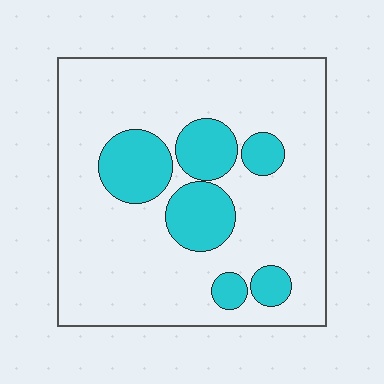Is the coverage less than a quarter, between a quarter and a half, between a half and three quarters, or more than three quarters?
Less than a quarter.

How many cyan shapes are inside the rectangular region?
6.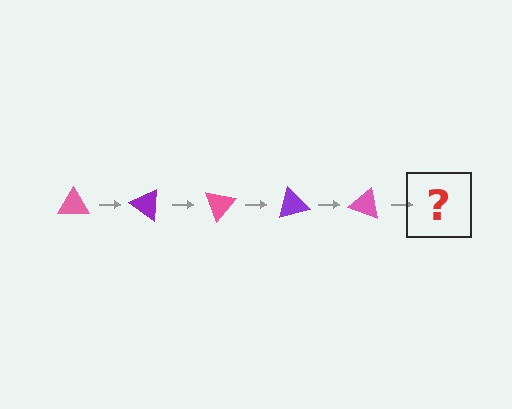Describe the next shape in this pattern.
It should be a purple triangle, rotated 175 degrees from the start.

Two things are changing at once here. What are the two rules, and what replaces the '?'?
The two rules are that it rotates 35 degrees each step and the color cycles through pink and purple. The '?' should be a purple triangle, rotated 175 degrees from the start.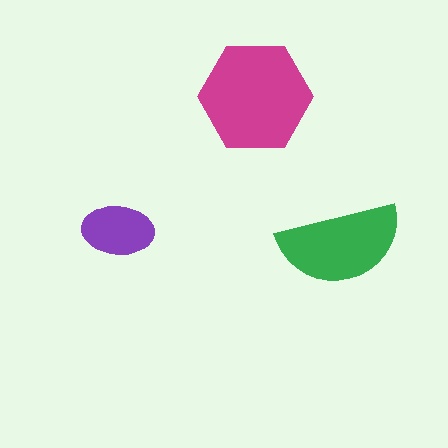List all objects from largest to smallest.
The magenta hexagon, the green semicircle, the purple ellipse.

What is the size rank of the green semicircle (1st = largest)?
2nd.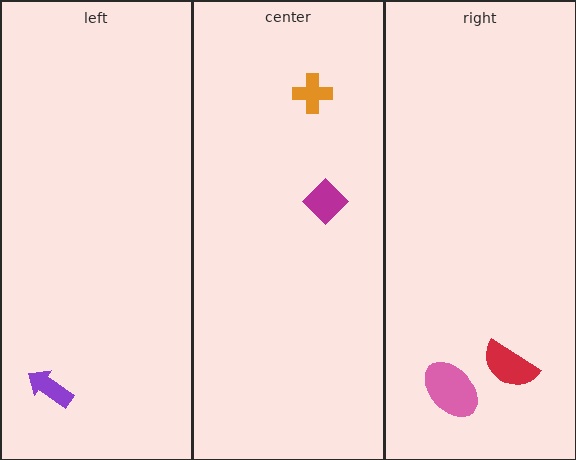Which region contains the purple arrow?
The left region.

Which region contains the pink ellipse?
The right region.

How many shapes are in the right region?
2.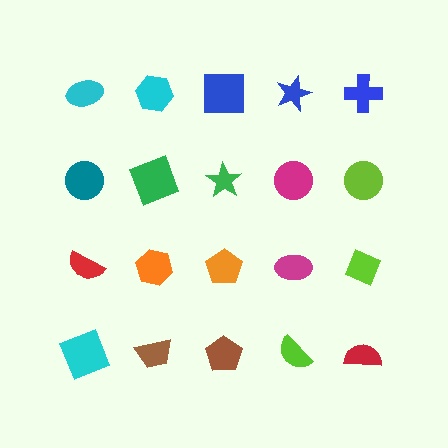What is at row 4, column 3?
A brown pentagon.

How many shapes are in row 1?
5 shapes.